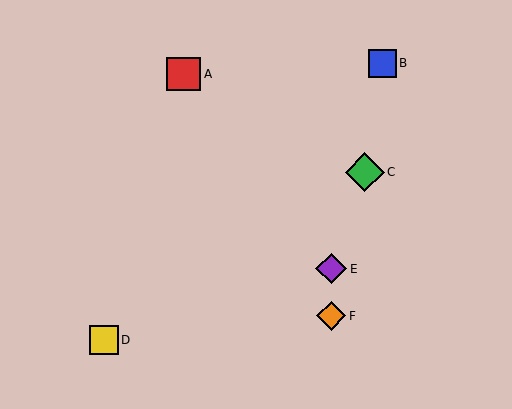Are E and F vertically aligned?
Yes, both are at x≈331.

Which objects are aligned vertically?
Objects E, F are aligned vertically.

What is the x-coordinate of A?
Object A is at x≈184.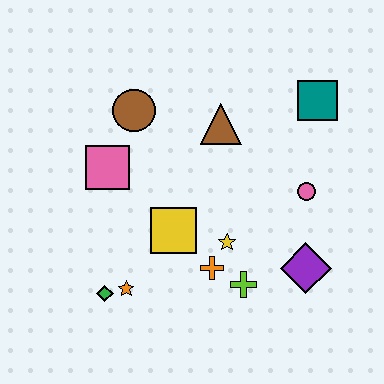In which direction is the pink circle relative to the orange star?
The pink circle is to the right of the orange star.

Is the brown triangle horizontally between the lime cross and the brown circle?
Yes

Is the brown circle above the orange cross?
Yes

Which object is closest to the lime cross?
The orange cross is closest to the lime cross.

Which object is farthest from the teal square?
The green diamond is farthest from the teal square.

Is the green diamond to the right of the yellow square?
No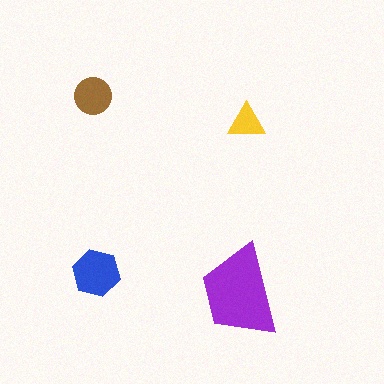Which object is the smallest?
The yellow triangle.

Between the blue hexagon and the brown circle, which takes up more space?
The blue hexagon.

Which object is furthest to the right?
The yellow triangle is rightmost.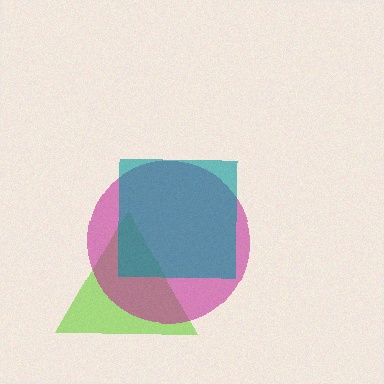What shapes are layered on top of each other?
The layered shapes are: a lime triangle, a magenta circle, a teal square.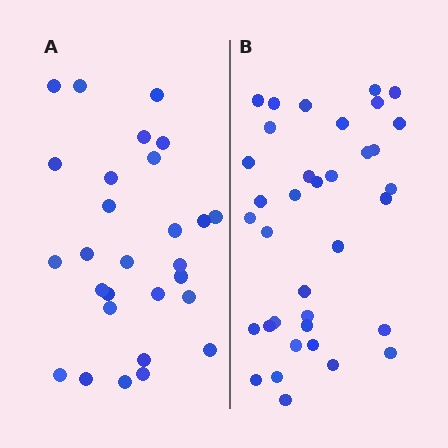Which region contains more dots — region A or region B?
Region B (the right region) has more dots.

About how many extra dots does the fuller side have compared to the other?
Region B has roughly 8 or so more dots than region A.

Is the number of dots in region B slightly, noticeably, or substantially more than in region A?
Region B has noticeably more, but not dramatically so. The ratio is roughly 1.3 to 1.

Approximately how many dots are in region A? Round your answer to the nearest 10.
About 30 dots. (The exact count is 28, which rounds to 30.)